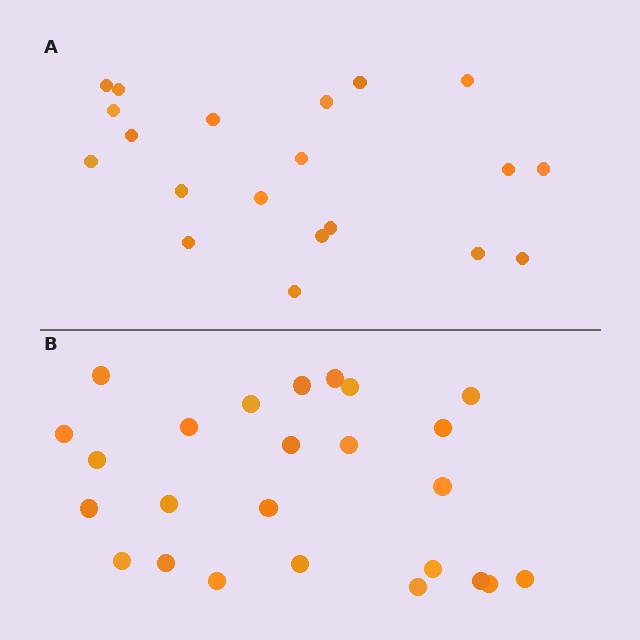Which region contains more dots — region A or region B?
Region B (the bottom region) has more dots.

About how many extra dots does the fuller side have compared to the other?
Region B has about 5 more dots than region A.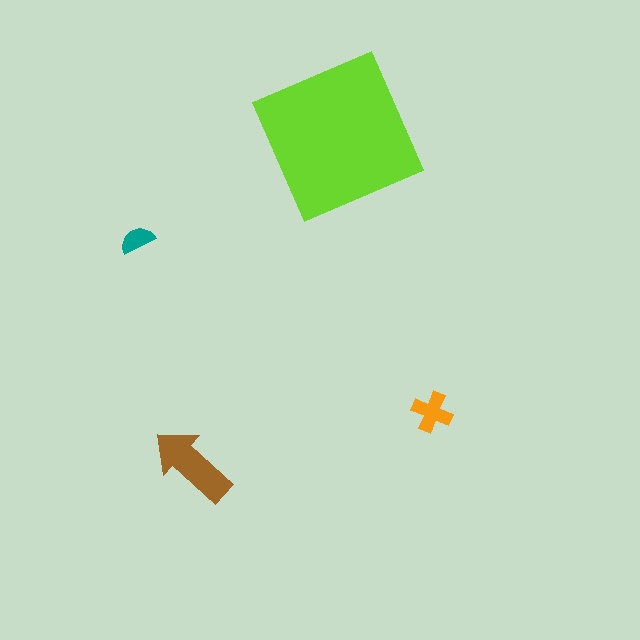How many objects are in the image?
There are 4 objects in the image.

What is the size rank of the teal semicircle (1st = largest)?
4th.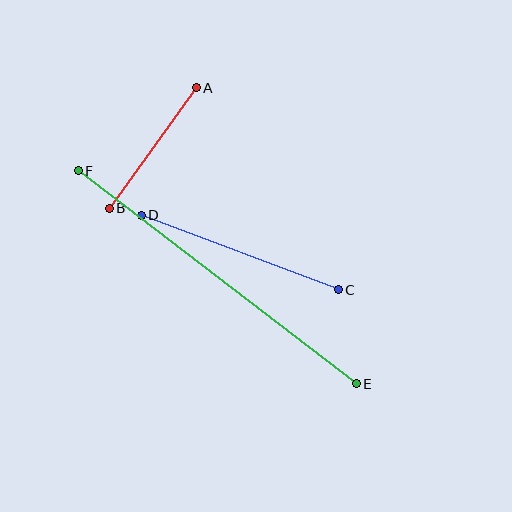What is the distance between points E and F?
The distance is approximately 350 pixels.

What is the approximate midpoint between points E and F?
The midpoint is at approximately (217, 277) pixels.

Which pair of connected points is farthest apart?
Points E and F are farthest apart.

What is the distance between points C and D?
The distance is approximately 211 pixels.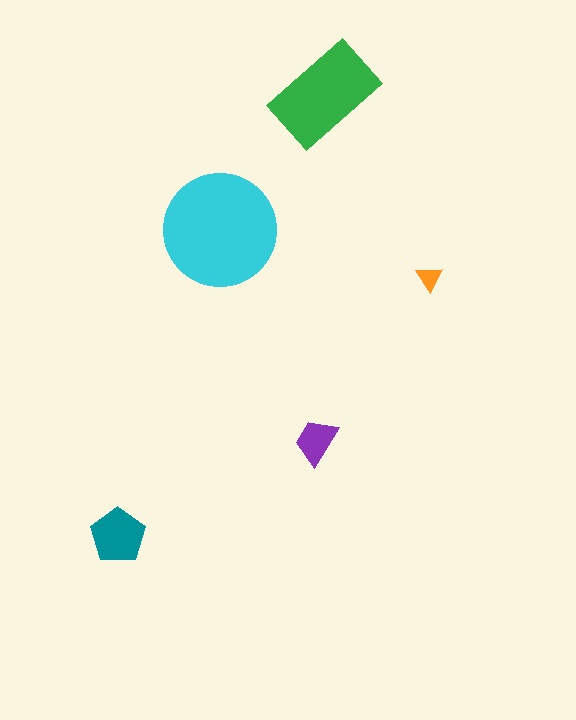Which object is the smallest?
The orange triangle.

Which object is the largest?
The cyan circle.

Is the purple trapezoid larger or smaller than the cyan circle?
Smaller.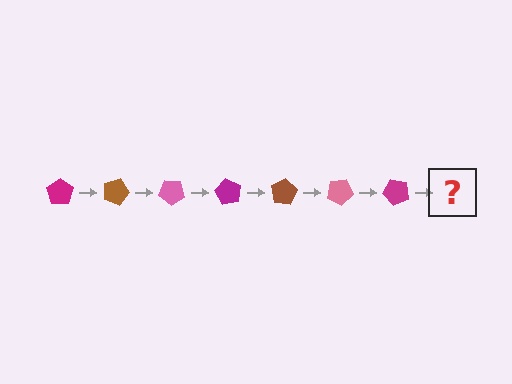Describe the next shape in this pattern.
It should be a brown pentagon, rotated 140 degrees from the start.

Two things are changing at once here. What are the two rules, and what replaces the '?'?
The two rules are that it rotates 20 degrees each step and the color cycles through magenta, brown, and pink. The '?' should be a brown pentagon, rotated 140 degrees from the start.